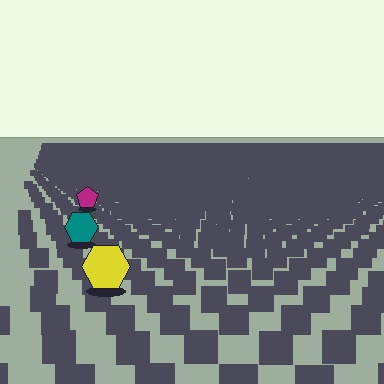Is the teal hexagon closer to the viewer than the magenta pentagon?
Yes. The teal hexagon is closer — you can tell from the texture gradient: the ground texture is coarser near it.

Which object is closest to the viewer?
The yellow hexagon is closest. The texture marks near it are larger and more spread out.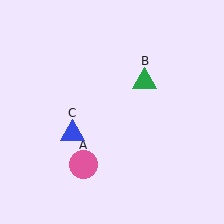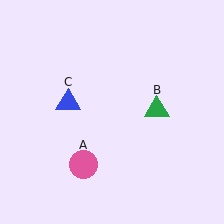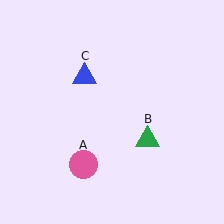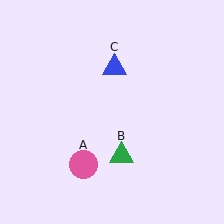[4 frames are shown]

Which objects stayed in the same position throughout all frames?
Pink circle (object A) remained stationary.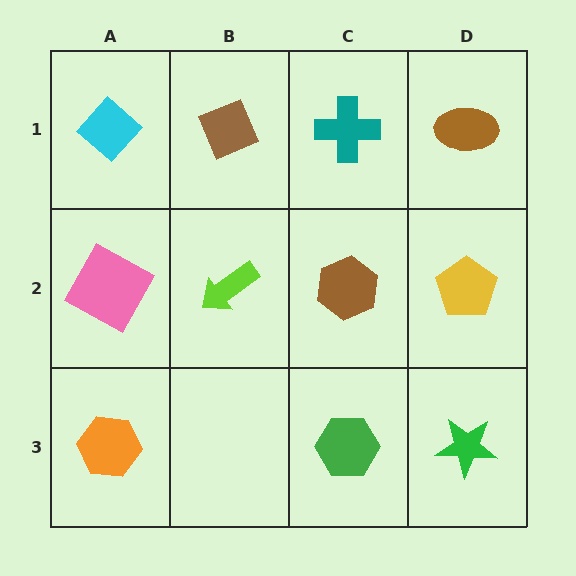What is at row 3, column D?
A green star.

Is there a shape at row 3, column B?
No, that cell is empty.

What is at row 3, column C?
A green hexagon.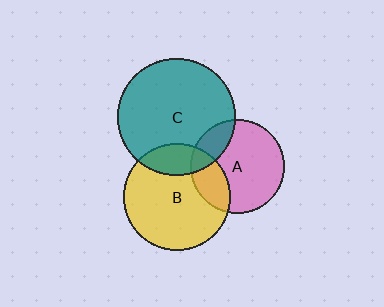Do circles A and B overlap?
Yes.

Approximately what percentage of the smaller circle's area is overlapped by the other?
Approximately 25%.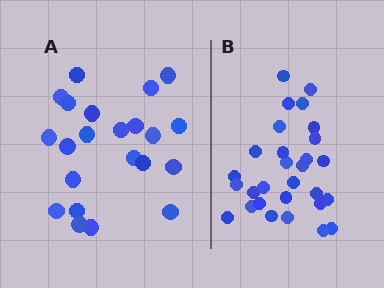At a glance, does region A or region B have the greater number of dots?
Region B (the right region) has more dots.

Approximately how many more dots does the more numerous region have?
Region B has roughly 8 or so more dots than region A.